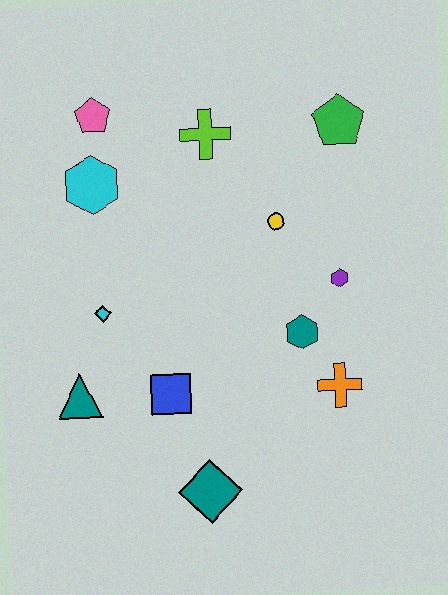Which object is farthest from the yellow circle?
The teal diamond is farthest from the yellow circle.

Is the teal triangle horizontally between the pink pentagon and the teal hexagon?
No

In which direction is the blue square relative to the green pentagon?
The blue square is below the green pentagon.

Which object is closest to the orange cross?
The teal hexagon is closest to the orange cross.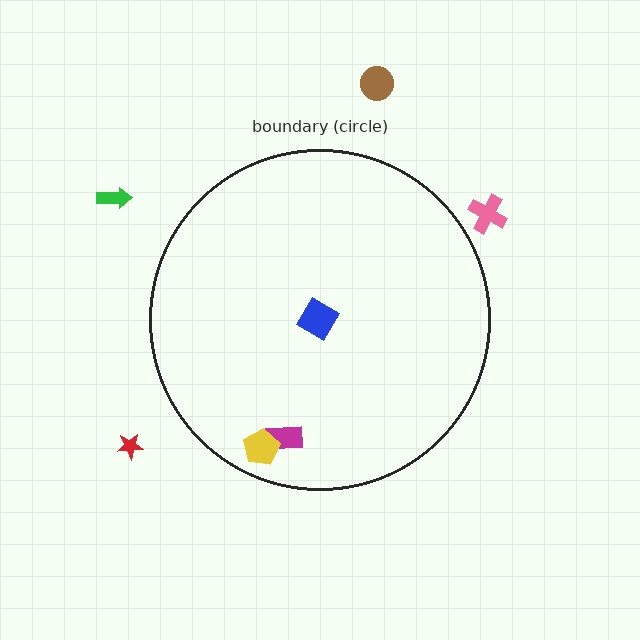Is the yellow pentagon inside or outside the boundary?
Inside.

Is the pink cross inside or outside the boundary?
Outside.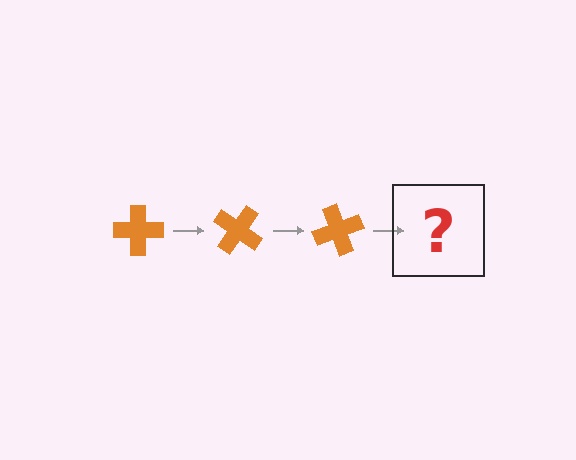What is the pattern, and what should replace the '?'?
The pattern is that the cross rotates 35 degrees each step. The '?' should be an orange cross rotated 105 degrees.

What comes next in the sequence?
The next element should be an orange cross rotated 105 degrees.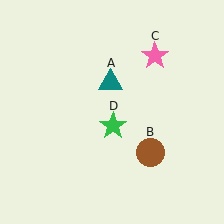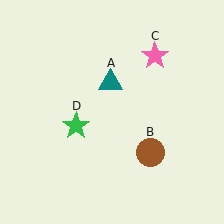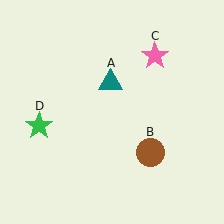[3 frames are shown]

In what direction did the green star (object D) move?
The green star (object D) moved left.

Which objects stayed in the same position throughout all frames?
Teal triangle (object A) and brown circle (object B) and pink star (object C) remained stationary.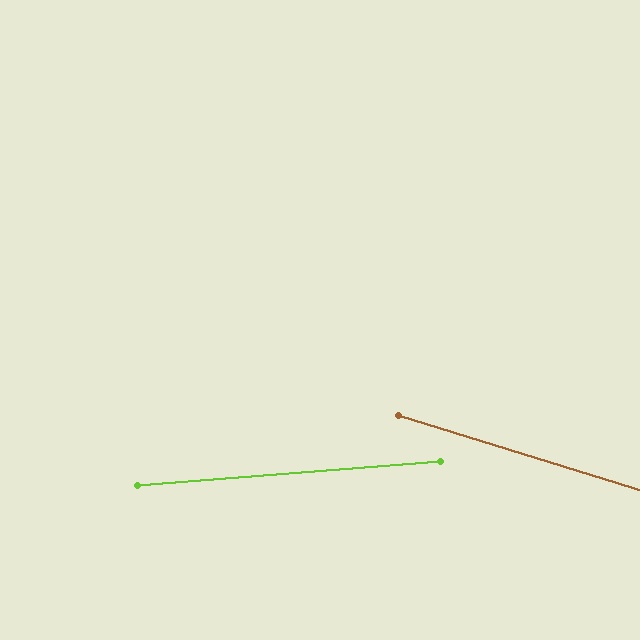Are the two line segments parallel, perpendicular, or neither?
Neither parallel nor perpendicular — they differ by about 22°.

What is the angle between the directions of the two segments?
Approximately 22 degrees.